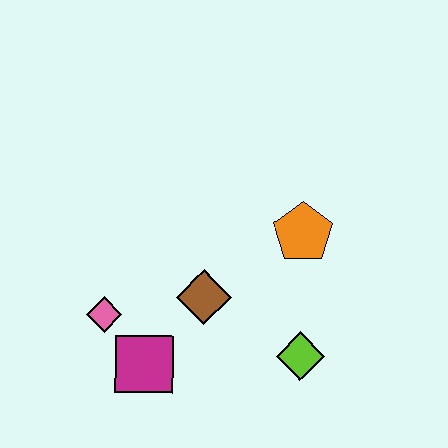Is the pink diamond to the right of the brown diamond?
No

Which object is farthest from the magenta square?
The orange pentagon is farthest from the magenta square.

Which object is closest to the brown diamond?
The magenta square is closest to the brown diamond.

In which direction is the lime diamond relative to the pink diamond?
The lime diamond is to the right of the pink diamond.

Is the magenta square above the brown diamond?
No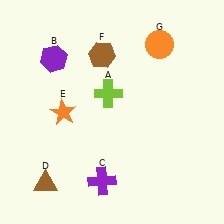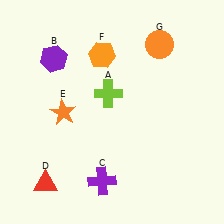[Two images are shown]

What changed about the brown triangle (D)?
In Image 1, D is brown. In Image 2, it changed to red.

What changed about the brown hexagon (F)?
In Image 1, F is brown. In Image 2, it changed to orange.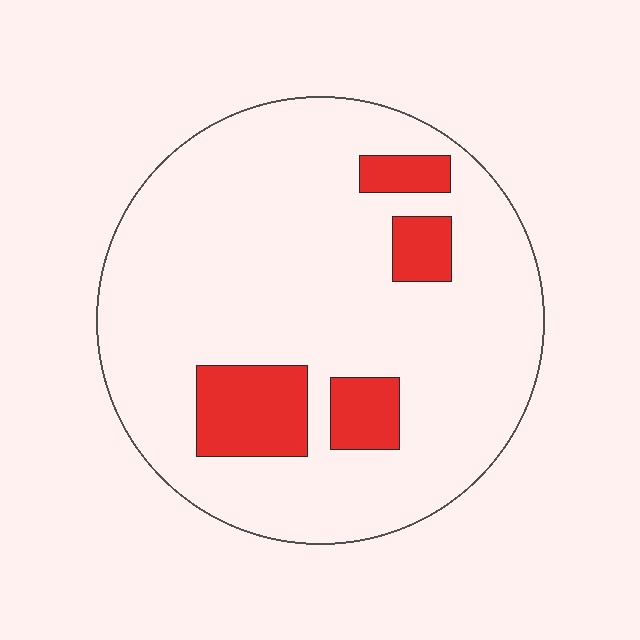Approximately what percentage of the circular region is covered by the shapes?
Approximately 15%.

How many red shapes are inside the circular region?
4.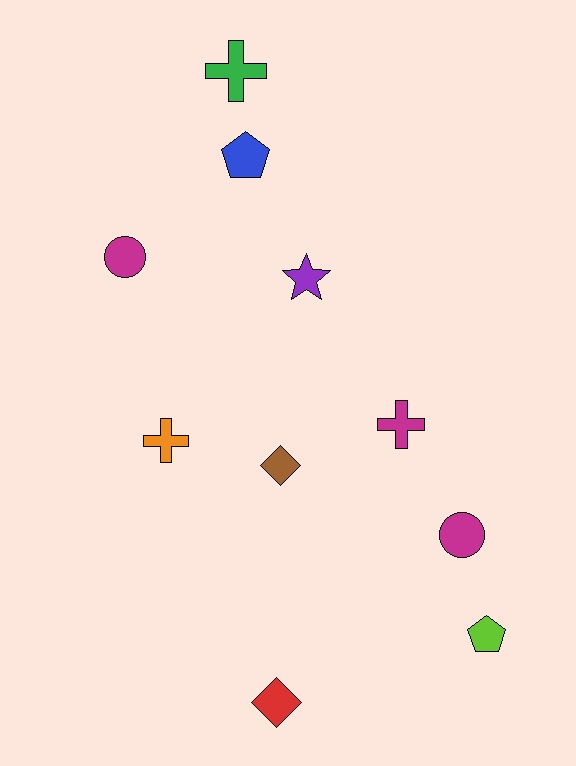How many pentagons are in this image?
There are 2 pentagons.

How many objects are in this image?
There are 10 objects.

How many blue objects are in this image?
There is 1 blue object.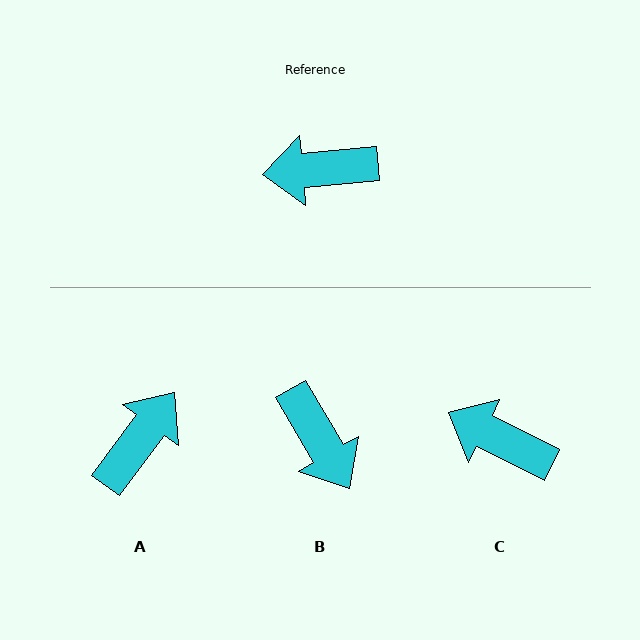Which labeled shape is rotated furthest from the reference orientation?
A, about 132 degrees away.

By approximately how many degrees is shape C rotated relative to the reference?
Approximately 32 degrees clockwise.